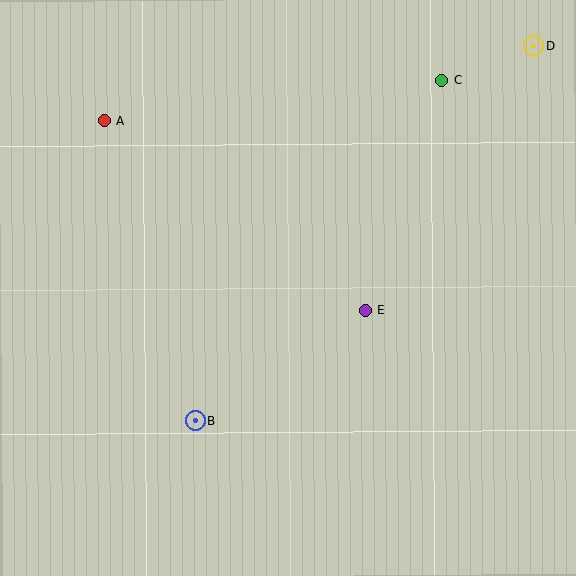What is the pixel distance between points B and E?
The distance between B and E is 202 pixels.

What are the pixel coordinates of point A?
Point A is at (104, 121).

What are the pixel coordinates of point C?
Point C is at (442, 80).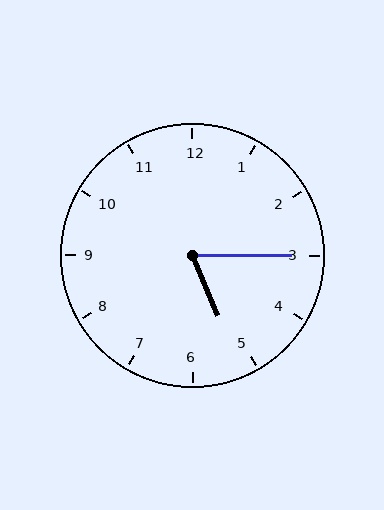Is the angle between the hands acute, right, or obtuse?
It is acute.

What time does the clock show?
5:15.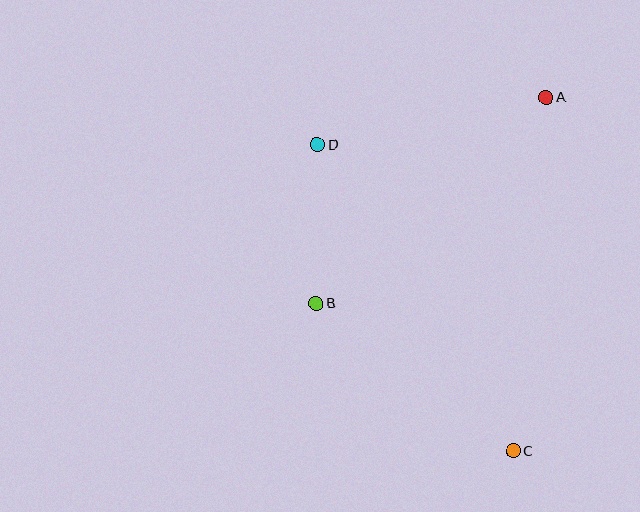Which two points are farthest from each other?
Points C and D are farthest from each other.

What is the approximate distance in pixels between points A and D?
The distance between A and D is approximately 234 pixels.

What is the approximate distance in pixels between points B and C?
The distance between B and C is approximately 246 pixels.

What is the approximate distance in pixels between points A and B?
The distance between A and B is approximately 308 pixels.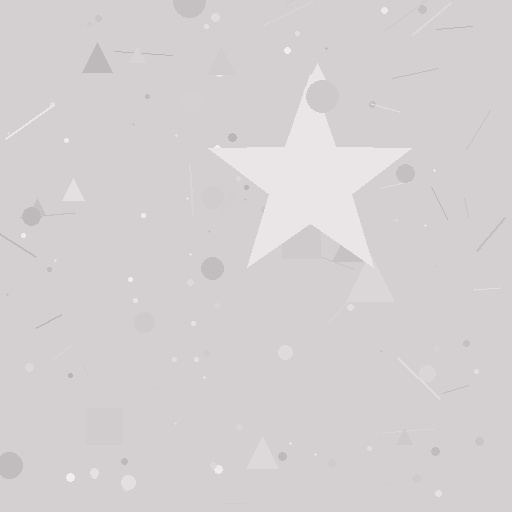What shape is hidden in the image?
A star is hidden in the image.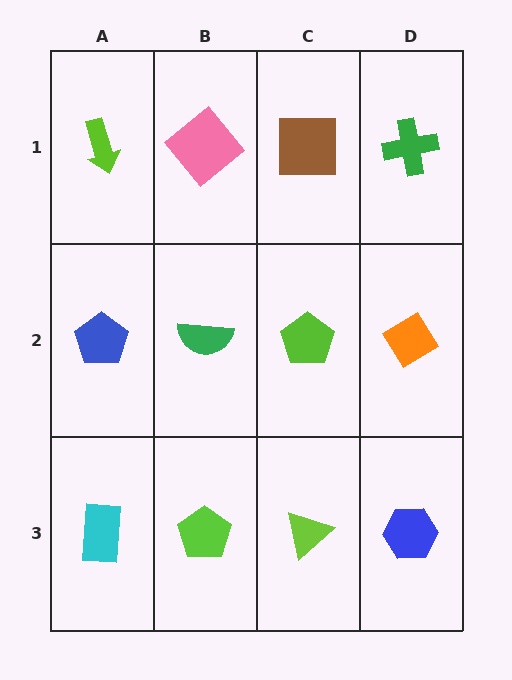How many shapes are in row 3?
4 shapes.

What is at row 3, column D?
A blue hexagon.